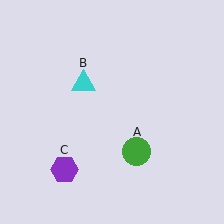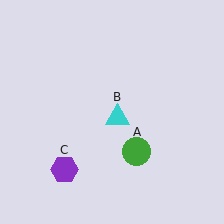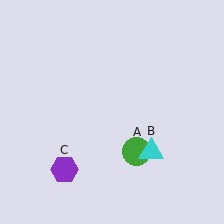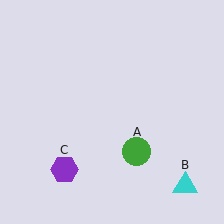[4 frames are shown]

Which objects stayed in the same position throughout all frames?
Green circle (object A) and purple hexagon (object C) remained stationary.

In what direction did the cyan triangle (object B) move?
The cyan triangle (object B) moved down and to the right.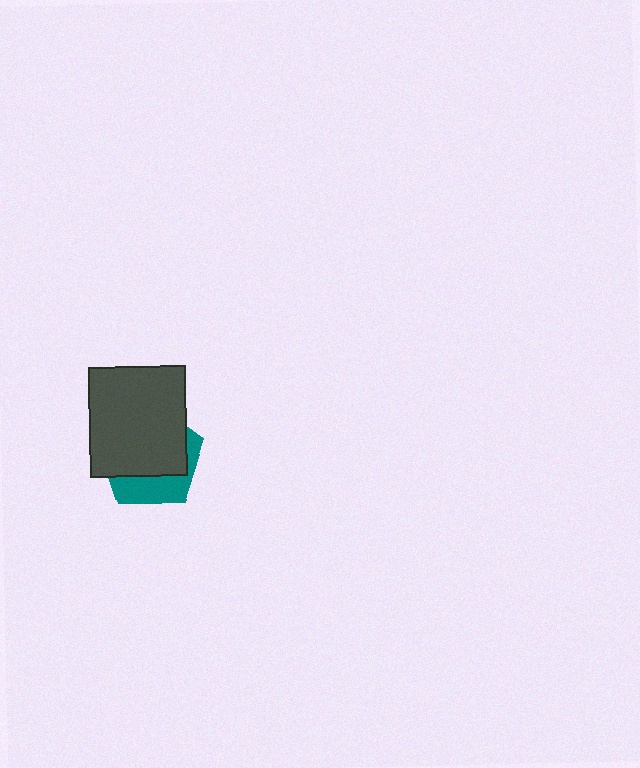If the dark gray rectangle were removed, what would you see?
You would see the complete teal pentagon.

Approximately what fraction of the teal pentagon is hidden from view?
Roughly 68% of the teal pentagon is hidden behind the dark gray rectangle.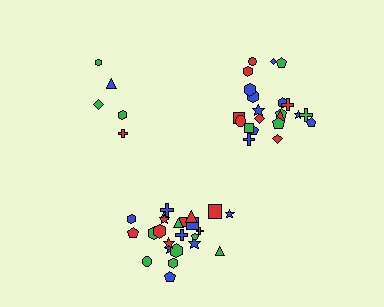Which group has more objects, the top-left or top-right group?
The top-right group.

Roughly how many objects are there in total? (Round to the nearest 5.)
Roughly 50 objects in total.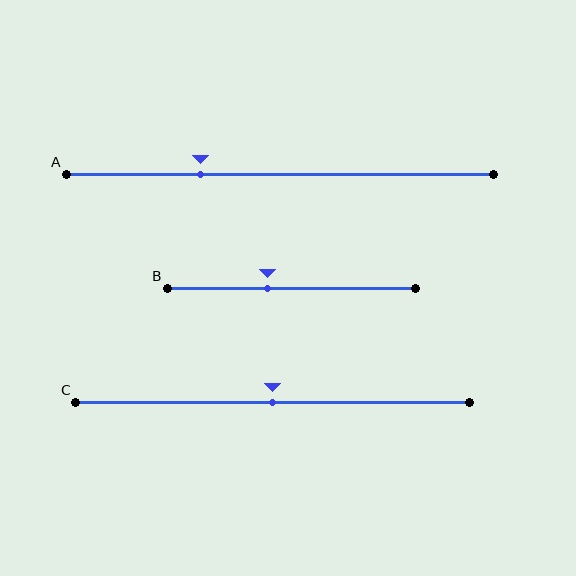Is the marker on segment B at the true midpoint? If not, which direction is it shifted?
No, the marker on segment B is shifted to the left by about 10% of the segment length.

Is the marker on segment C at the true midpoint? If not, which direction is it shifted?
Yes, the marker on segment C is at the true midpoint.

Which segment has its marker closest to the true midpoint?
Segment C has its marker closest to the true midpoint.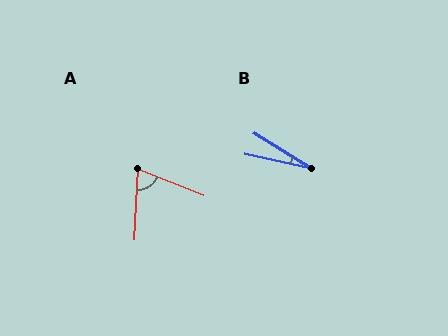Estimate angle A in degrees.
Approximately 71 degrees.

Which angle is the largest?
A, at approximately 71 degrees.